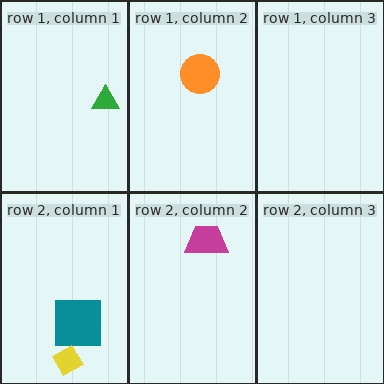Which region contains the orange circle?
The row 1, column 2 region.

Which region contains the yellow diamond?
The row 2, column 1 region.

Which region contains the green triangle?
The row 1, column 1 region.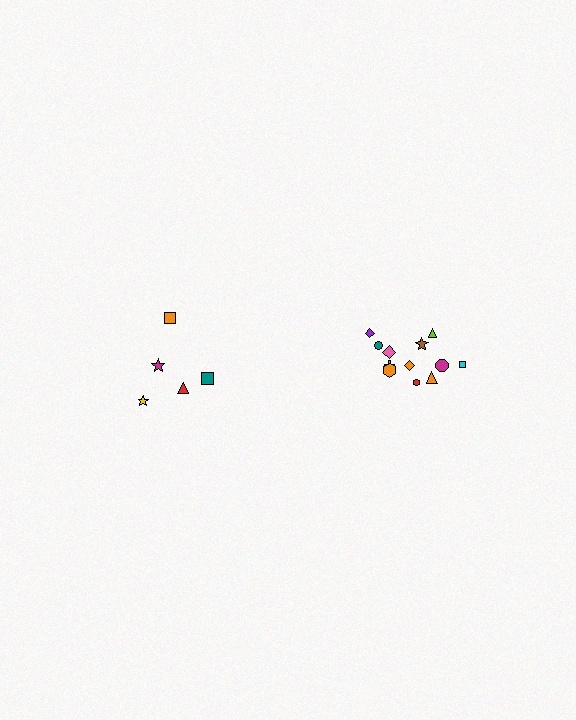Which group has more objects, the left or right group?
The right group.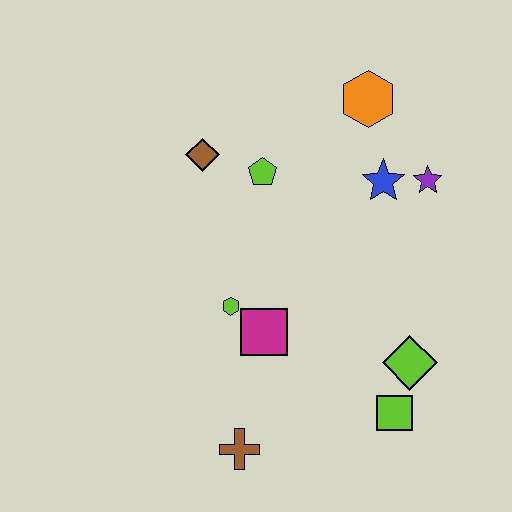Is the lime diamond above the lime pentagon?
No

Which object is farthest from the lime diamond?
The brown diamond is farthest from the lime diamond.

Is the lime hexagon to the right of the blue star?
No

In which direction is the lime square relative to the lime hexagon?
The lime square is to the right of the lime hexagon.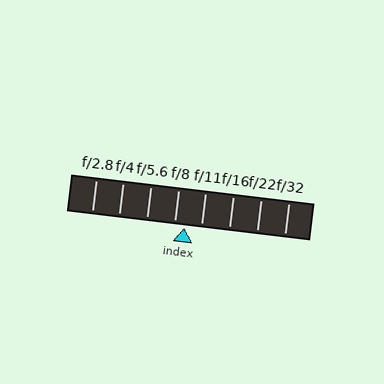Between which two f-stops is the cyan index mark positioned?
The index mark is between f/8 and f/11.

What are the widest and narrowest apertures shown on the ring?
The widest aperture shown is f/2.8 and the narrowest is f/32.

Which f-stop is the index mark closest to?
The index mark is closest to f/8.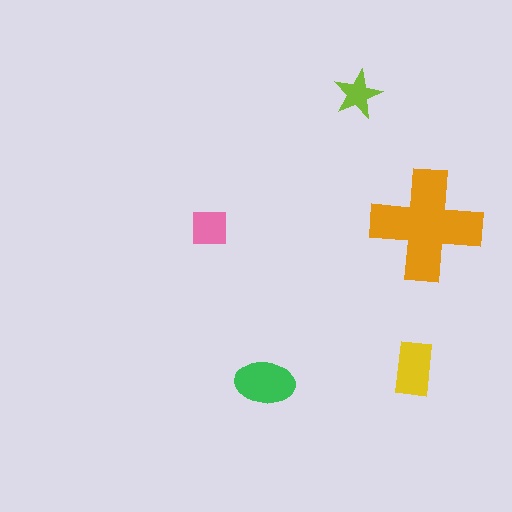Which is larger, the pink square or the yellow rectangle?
The yellow rectangle.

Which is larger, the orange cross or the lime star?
The orange cross.